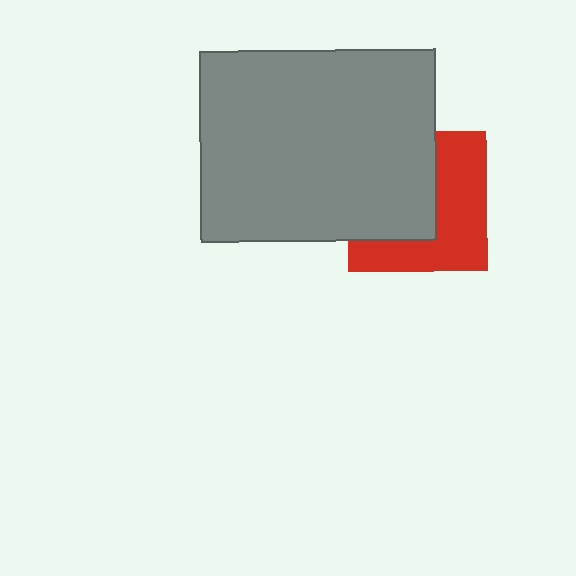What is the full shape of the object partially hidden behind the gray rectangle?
The partially hidden object is a red square.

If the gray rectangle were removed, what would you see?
You would see the complete red square.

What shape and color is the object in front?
The object in front is a gray rectangle.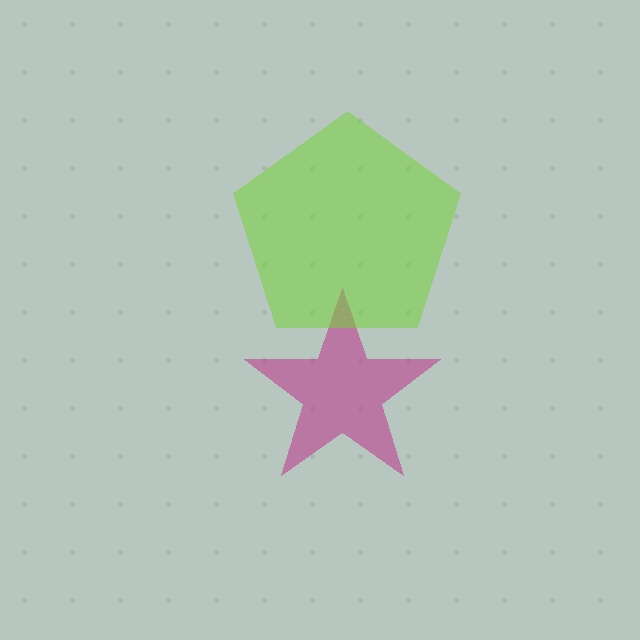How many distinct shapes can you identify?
There are 2 distinct shapes: a magenta star, a lime pentagon.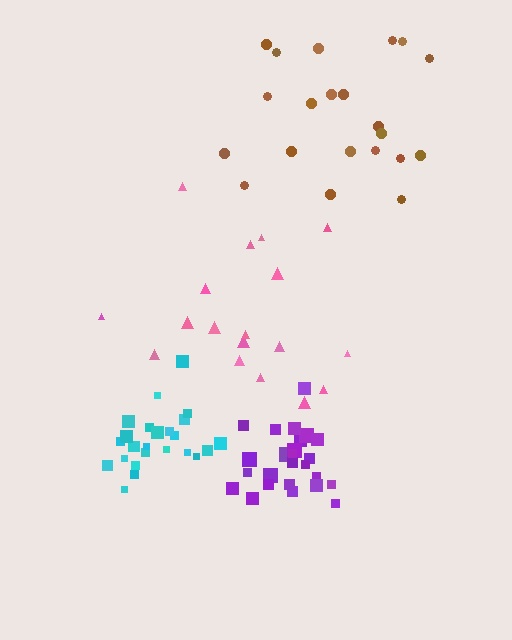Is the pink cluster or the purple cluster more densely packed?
Purple.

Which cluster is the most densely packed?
Cyan.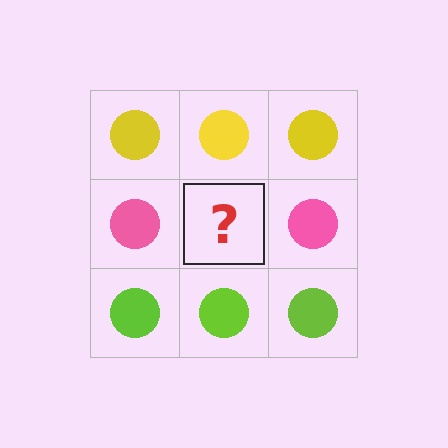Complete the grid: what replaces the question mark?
The question mark should be replaced with a pink circle.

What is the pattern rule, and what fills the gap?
The rule is that each row has a consistent color. The gap should be filled with a pink circle.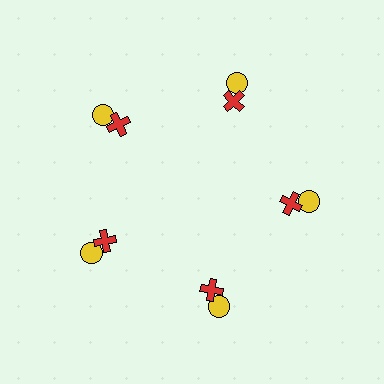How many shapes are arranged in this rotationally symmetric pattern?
There are 10 shapes, arranged in 5 groups of 2.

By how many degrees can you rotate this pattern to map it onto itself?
The pattern maps onto itself every 72 degrees of rotation.